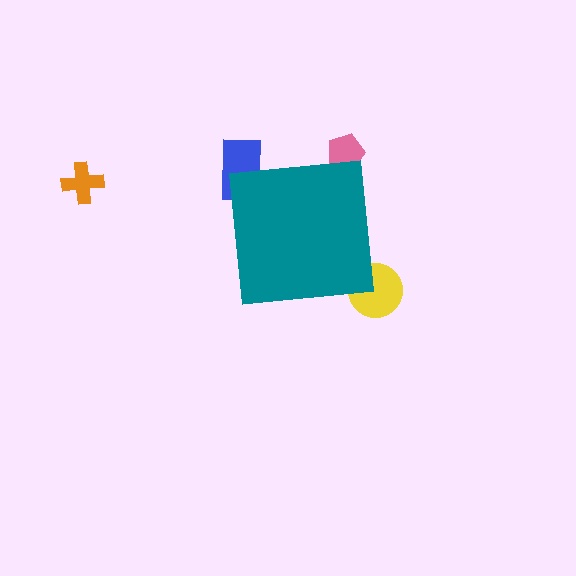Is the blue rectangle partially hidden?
Yes, the blue rectangle is partially hidden behind the teal square.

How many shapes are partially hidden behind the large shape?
3 shapes are partially hidden.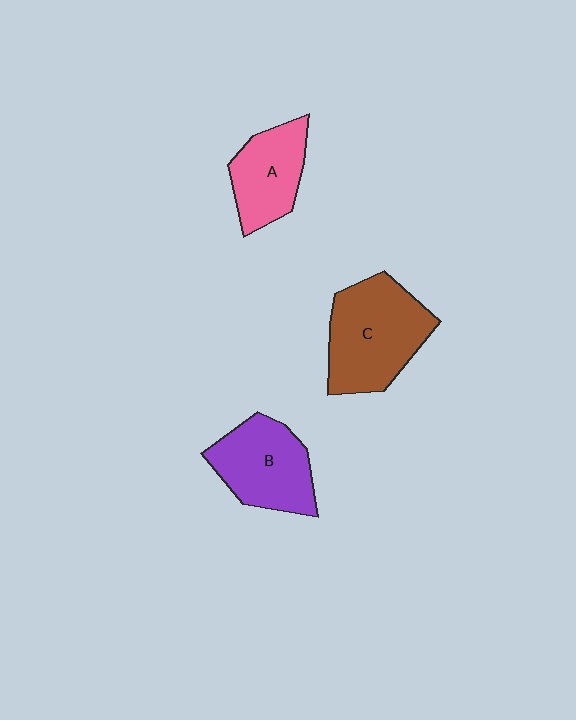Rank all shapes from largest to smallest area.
From largest to smallest: C (brown), B (purple), A (pink).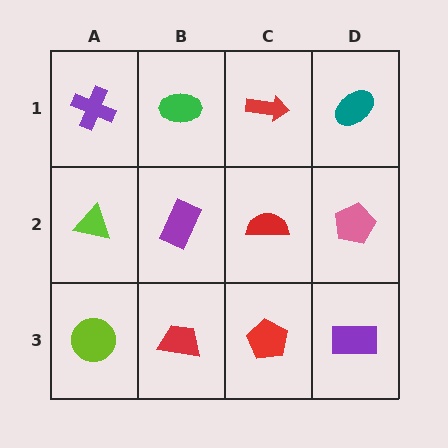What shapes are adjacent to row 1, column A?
A lime triangle (row 2, column A), a green ellipse (row 1, column B).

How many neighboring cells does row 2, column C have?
4.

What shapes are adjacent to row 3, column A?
A lime triangle (row 2, column A), a red trapezoid (row 3, column B).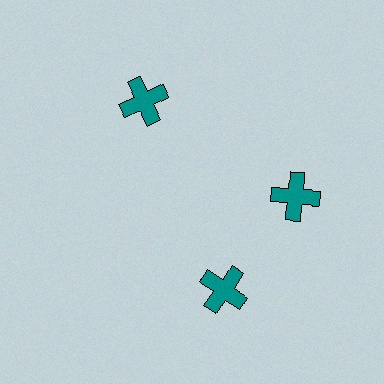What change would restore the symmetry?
The symmetry would be restored by rotating it back into even spacing with its neighbors so that all 3 crosses sit at equal angles and equal distance from the center.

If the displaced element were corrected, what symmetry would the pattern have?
It would have 3-fold rotational symmetry — the pattern would map onto itself every 120 degrees.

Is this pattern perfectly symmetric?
No. The 3 teal crosses are arranged in a ring, but one element near the 7 o'clock position is rotated out of alignment along the ring, breaking the 3-fold rotational symmetry.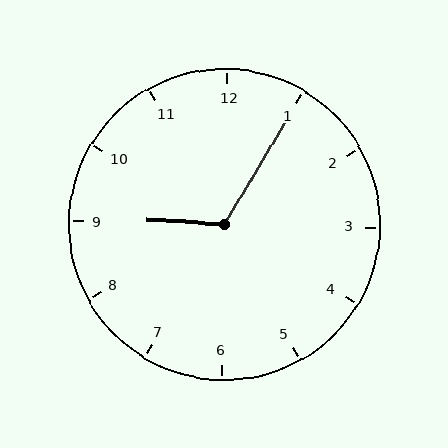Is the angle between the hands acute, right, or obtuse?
It is obtuse.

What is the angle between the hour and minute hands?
Approximately 118 degrees.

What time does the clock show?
9:05.